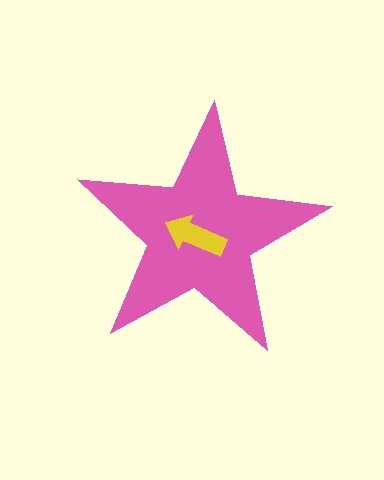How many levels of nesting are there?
2.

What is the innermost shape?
The yellow arrow.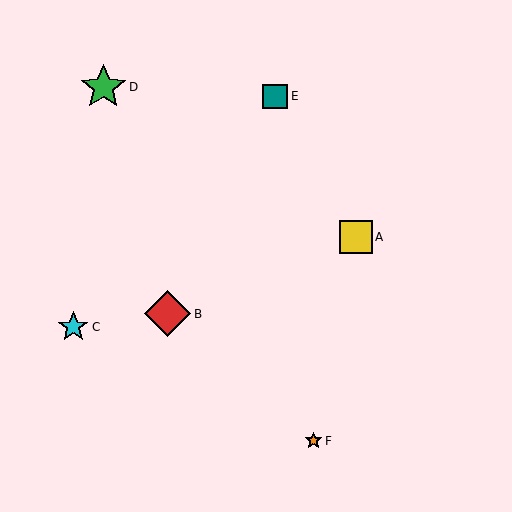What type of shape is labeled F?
Shape F is an orange star.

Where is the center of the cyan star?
The center of the cyan star is at (73, 327).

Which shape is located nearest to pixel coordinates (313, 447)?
The orange star (labeled F) at (314, 441) is nearest to that location.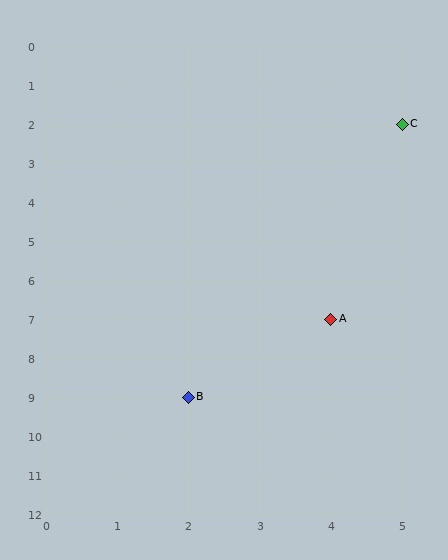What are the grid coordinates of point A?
Point A is at grid coordinates (4, 7).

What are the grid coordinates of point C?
Point C is at grid coordinates (5, 2).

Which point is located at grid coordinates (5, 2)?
Point C is at (5, 2).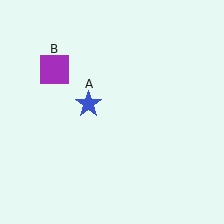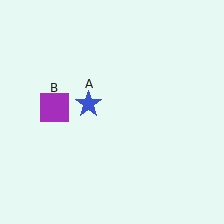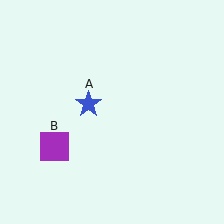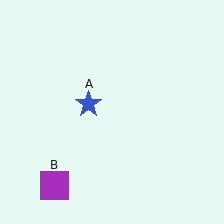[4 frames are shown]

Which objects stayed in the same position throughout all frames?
Blue star (object A) remained stationary.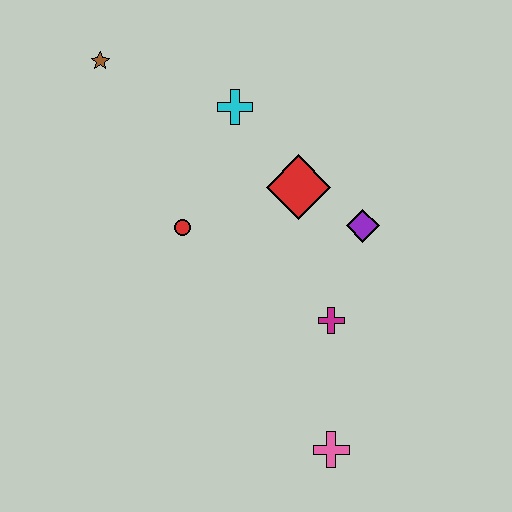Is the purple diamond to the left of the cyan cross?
No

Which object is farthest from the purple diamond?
The brown star is farthest from the purple diamond.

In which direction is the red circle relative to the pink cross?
The red circle is above the pink cross.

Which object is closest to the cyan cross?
The red diamond is closest to the cyan cross.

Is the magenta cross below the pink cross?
No